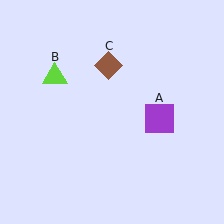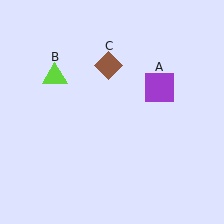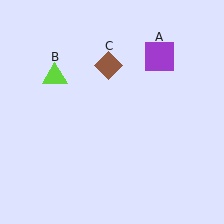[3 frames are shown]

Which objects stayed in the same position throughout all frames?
Lime triangle (object B) and brown diamond (object C) remained stationary.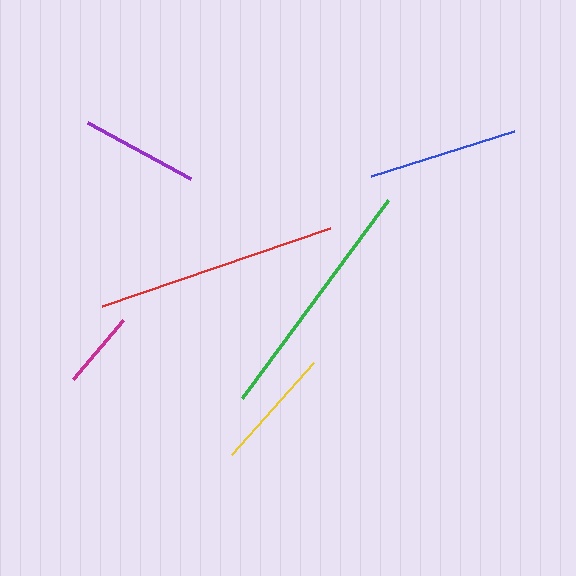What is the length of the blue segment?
The blue segment is approximately 150 pixels long.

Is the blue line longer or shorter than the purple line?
The blue line is longer than the purple line.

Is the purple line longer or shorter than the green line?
The green line is longer than the purple line.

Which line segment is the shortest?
The magenta line is the shortest at approximately 78 pixels.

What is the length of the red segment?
The red segment is approximately 241 pixels long.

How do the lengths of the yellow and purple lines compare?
The yellow and purple lines are approximately the same length.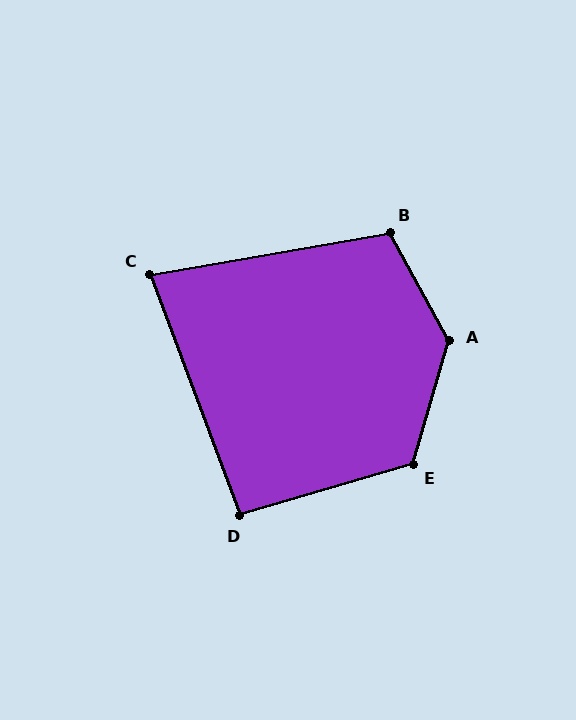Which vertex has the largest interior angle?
A, at approximately 134 degrees.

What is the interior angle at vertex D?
Approximately 94 degrees (approximately right).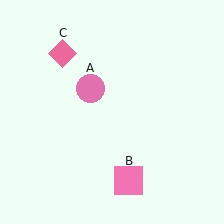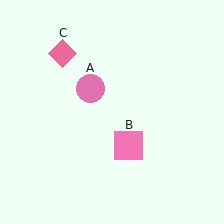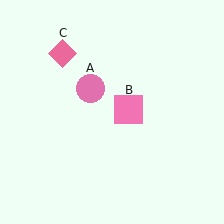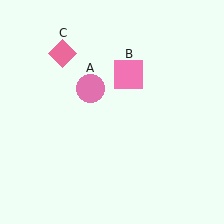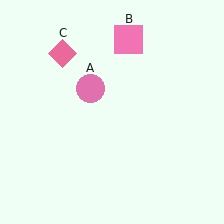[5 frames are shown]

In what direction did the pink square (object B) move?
The pink square (object B) moved up.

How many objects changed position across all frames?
1 object changed position: pink square (object B).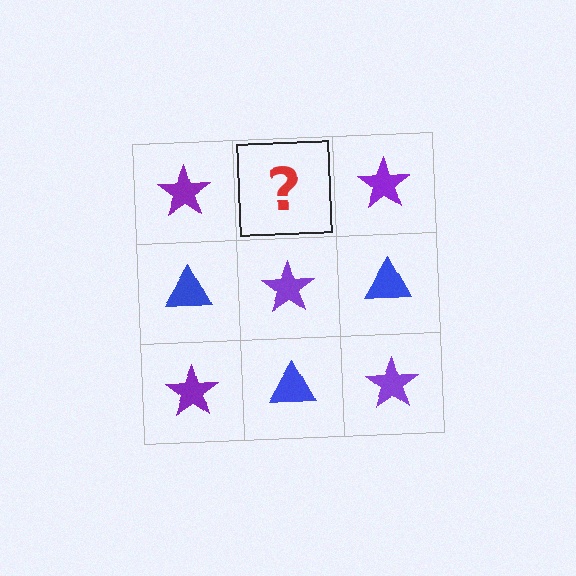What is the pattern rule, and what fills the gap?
The rule is that it alternates purple star and blue triangle in a checkerboard pattern. The gap should be filled with a blue triangle.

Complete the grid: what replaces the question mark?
The question mark should be replaced with a blue triangle.